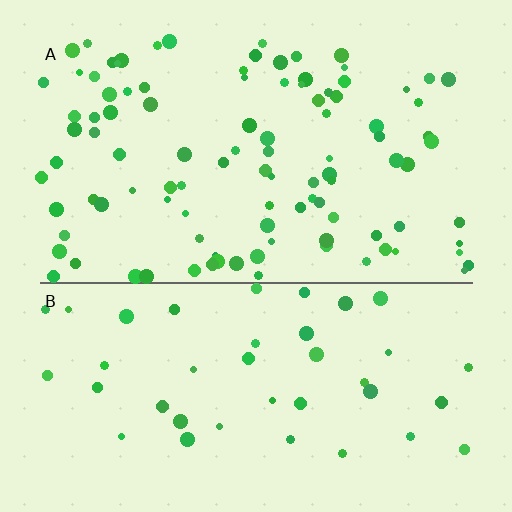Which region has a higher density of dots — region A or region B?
A (the top).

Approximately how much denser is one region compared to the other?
Approximately 2.5× — region A over region B.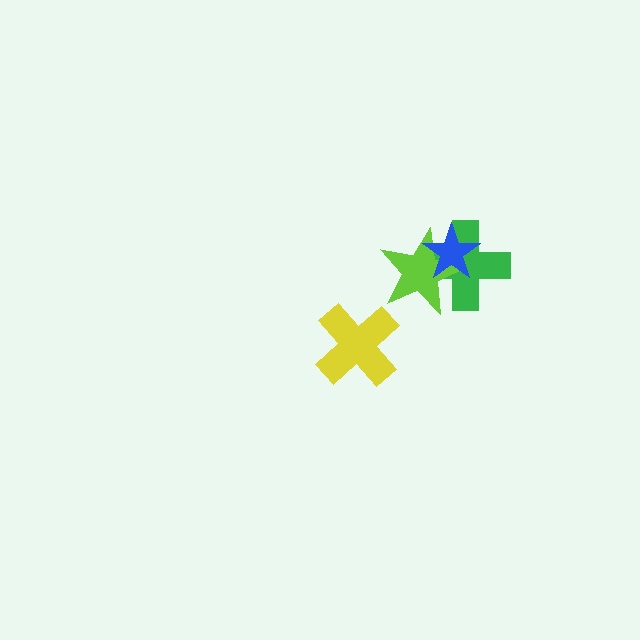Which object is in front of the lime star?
The blue star is in front of the lime star.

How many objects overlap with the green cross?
2 objects overlap with the green cross.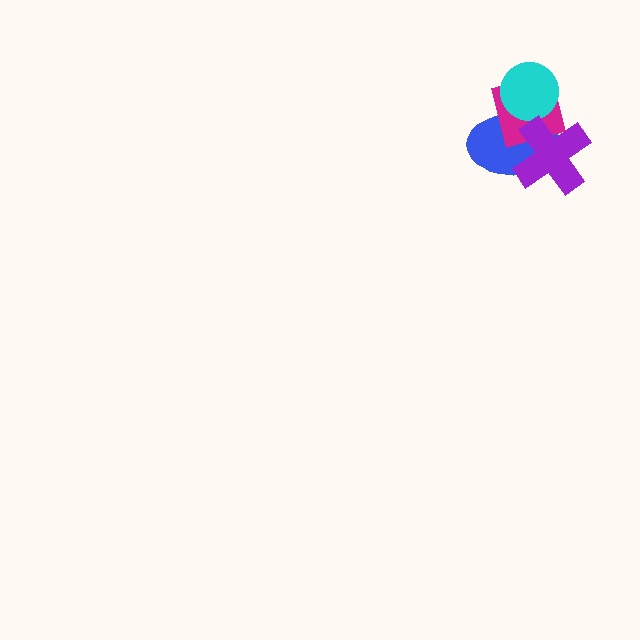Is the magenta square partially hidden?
Yes, it is partially covered by another shape.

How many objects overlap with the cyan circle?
2 objects overlap with the cyan circle.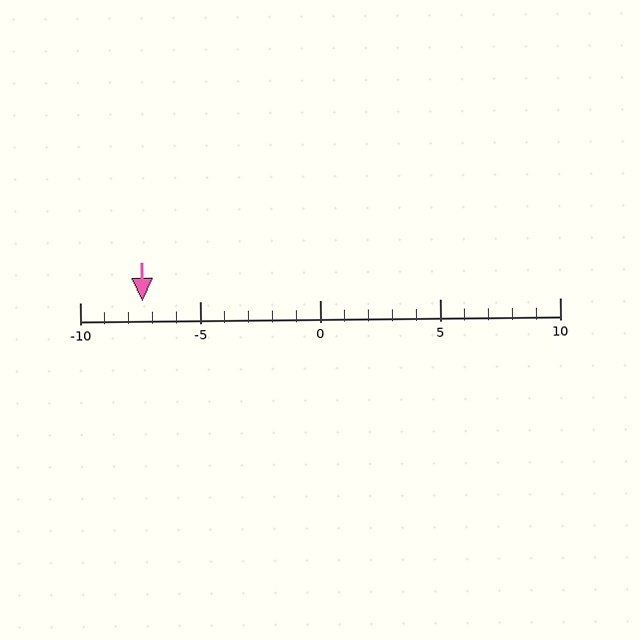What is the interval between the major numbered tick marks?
The major tick marks are spaced 5 units apart.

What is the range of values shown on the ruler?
The ruler shows values from -10 to 10.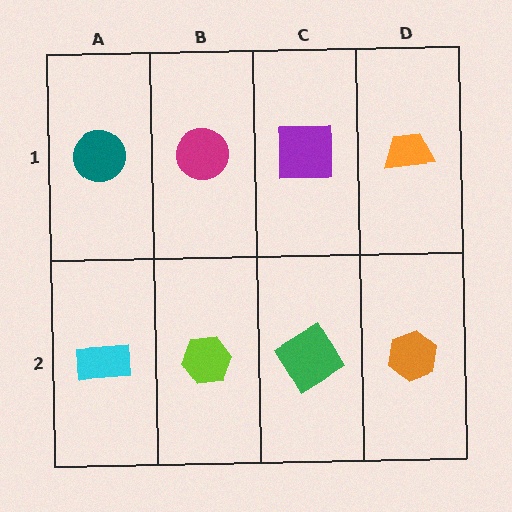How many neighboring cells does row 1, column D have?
2.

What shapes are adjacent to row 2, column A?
A teal circle (row 1, column A), a lime hexagon (row 2, column B).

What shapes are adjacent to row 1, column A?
A cyan rectangle (row 2, column A), a magenta circle (row 1, column B).